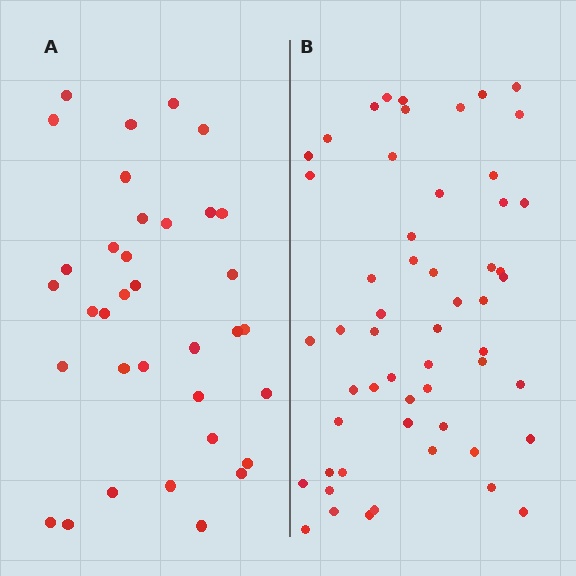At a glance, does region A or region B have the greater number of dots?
Region B (the right region) has more dots.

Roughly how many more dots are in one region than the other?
Region B has approximately 20 more dots than region A.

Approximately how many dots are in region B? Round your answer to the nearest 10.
About 60 dots. (The exact count is 55, which rounds to 60.)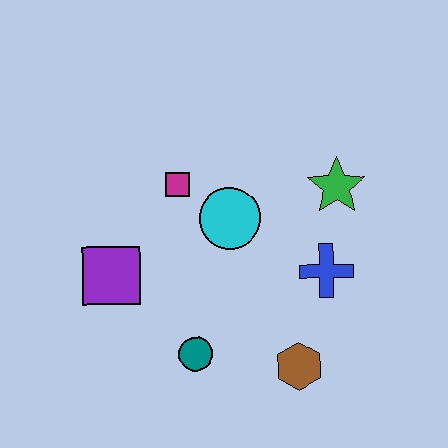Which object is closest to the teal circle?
The brown hexagon is closest to the teal circle.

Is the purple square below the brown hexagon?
No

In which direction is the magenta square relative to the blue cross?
The magenta square is to the left of the blue cross.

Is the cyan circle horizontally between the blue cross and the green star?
No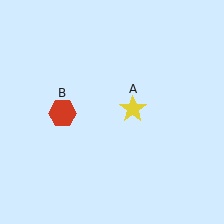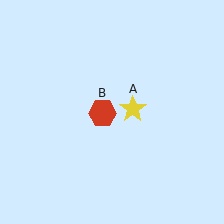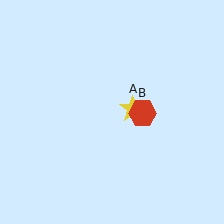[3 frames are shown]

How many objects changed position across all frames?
1 object changed position: red hexagon (object B).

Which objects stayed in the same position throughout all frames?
Yellow star (object A) remained stationary.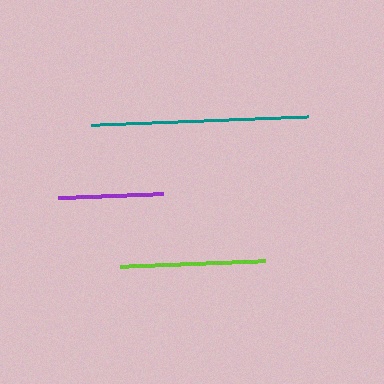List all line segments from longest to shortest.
From longest to shortest: teal, lime, purple.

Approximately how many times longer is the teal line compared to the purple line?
The teal line is approximately 2.1 times the length of the purple line.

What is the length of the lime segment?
The lime segment is approximately 145 pixels long.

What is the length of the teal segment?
The teal segment is approximately 217 pixels long.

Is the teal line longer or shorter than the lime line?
The teal line is longer than the lime line.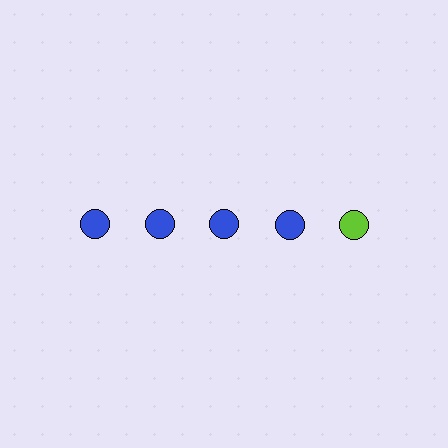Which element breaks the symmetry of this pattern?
The lime circle in the top row, rightmost column breaks the symmetry. All other shapes are blue circles.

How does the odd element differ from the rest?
It has a different color: lime instead of blue.